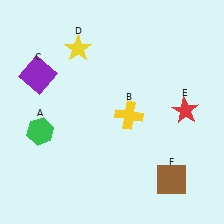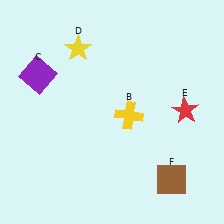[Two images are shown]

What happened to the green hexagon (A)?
The green hexagon (A) was removed in Image 2. It was in the bottom-left area of Image 1.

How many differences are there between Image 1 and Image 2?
There is 1 difference between the two images.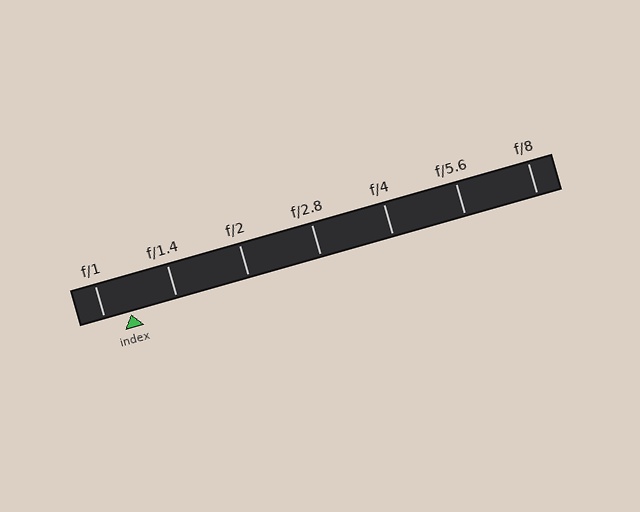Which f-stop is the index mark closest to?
The index mark is closest to f/1.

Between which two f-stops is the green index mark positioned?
The index mark is between f/1 and f/1.4.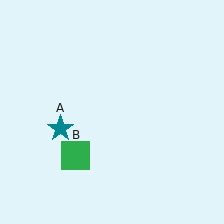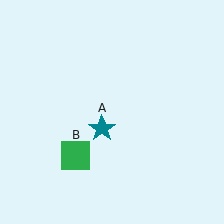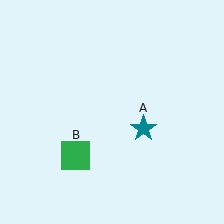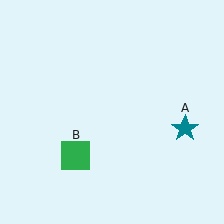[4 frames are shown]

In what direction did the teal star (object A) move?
The teal star (object A) moved right.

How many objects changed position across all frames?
1 object changed position: teal star (object A).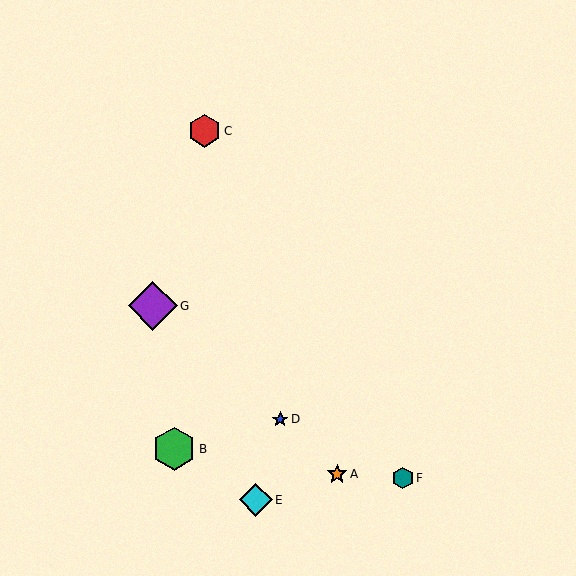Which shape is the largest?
The purple diamond (labeled G) is the largest.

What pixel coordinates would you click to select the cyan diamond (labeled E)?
Click at (256, 500) to select the cyan diamond E.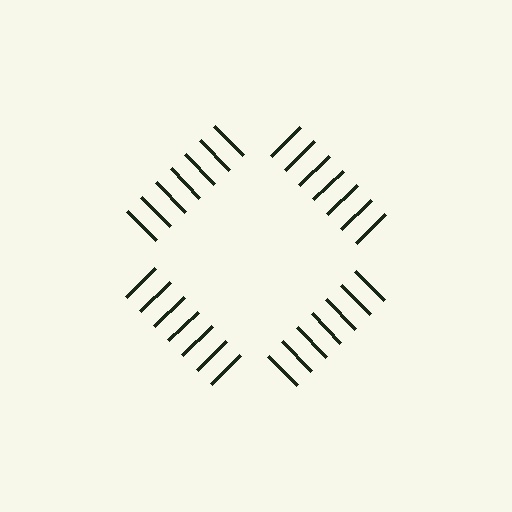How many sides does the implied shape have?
4 sides — the line-ends trace a square.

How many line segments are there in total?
28 — 7 along each of the 4 edges.